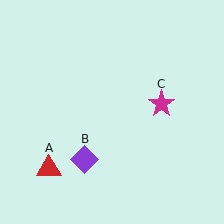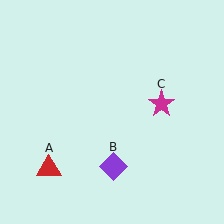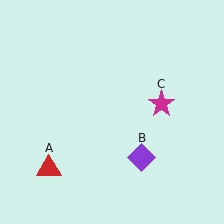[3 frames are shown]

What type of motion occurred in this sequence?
The purple diamond (object B) rotated counterclockwise around the center of the scene.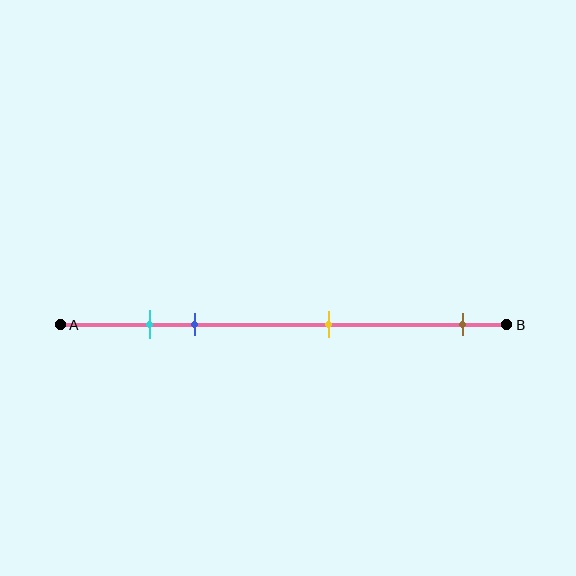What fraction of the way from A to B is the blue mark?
The blue mark is approximately 30% (0.3) of the way from A to B.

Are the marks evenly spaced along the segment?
No, the marks are not evenly spaced.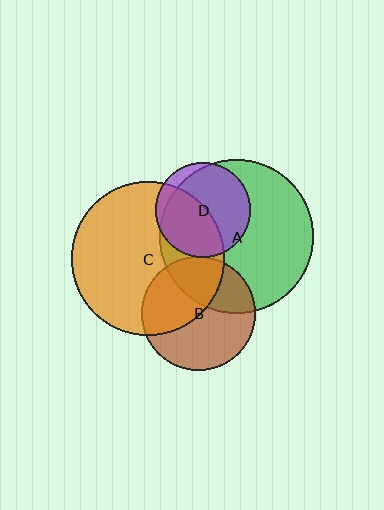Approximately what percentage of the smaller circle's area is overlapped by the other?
Approximately 30%.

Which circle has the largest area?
Circle A (green).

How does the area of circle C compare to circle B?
Approximately 1.8 times.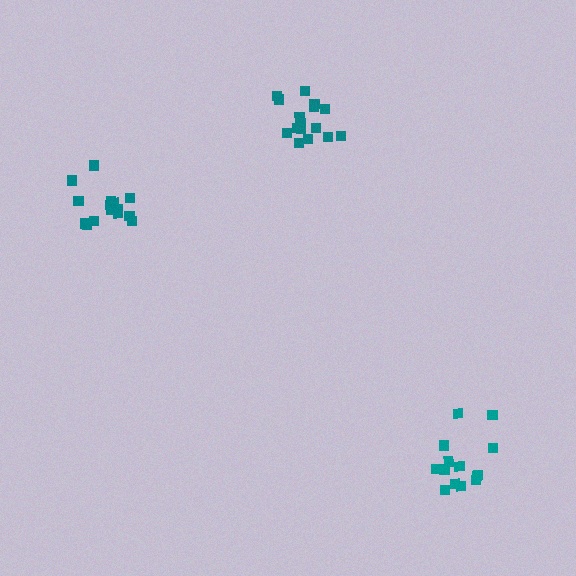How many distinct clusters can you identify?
There are 3 distinct clusters.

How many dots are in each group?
Group 1: 15 dots, Group 2: 15 dots, Group 3: 14 dots (44 total).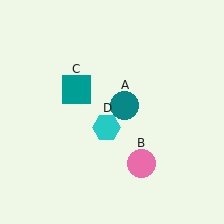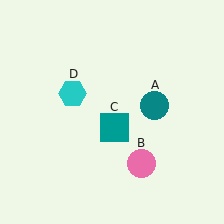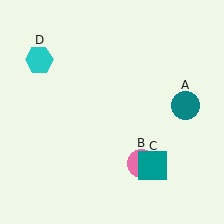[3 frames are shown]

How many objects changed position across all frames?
3 objects changed position: teal circle (object A), teal square (object C), cyan hexagon (object D).